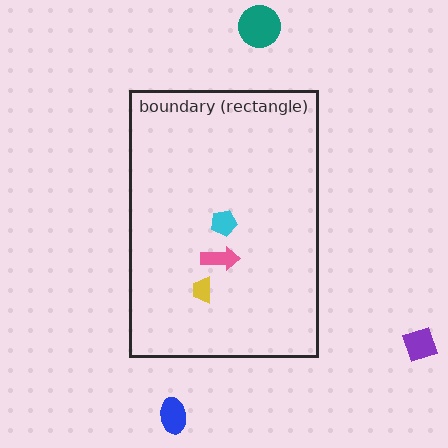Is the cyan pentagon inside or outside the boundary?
Inside.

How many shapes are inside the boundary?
3 inside, 3 outside.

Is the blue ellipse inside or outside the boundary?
Outside.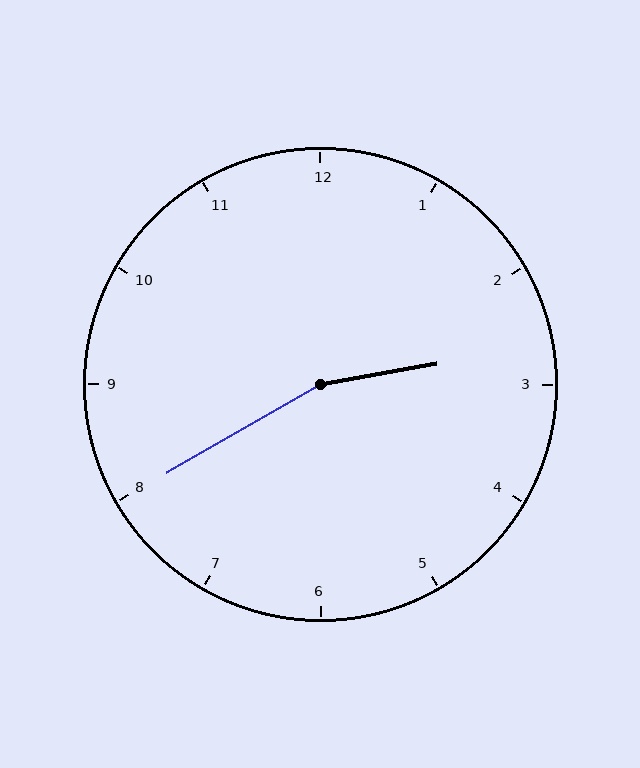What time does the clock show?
2:40.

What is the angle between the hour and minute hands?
Approximately 160 degrees.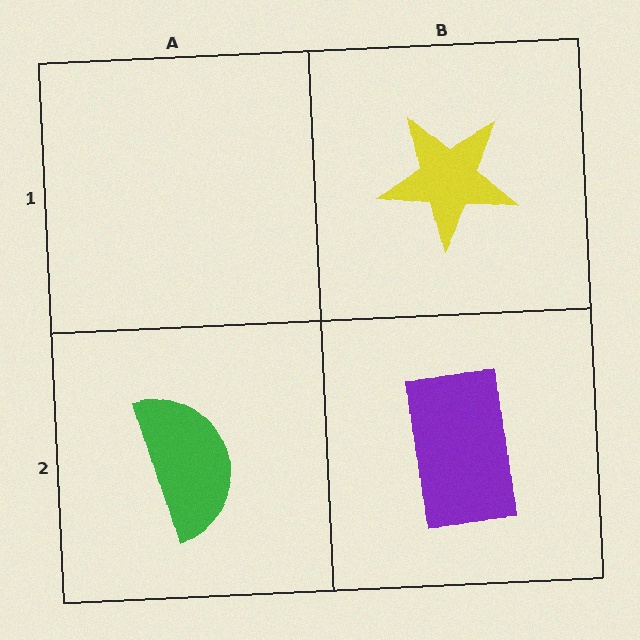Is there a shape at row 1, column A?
No, that cell is empty.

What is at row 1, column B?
A yellow star.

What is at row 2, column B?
A purple rectangle.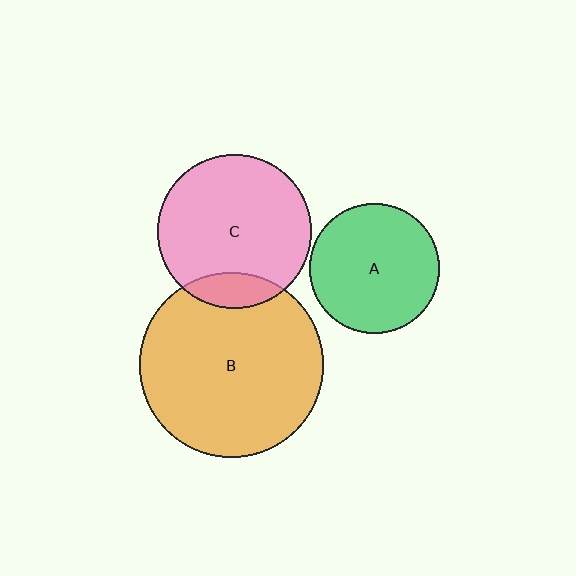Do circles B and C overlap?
Yes.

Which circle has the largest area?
Circle B (orange).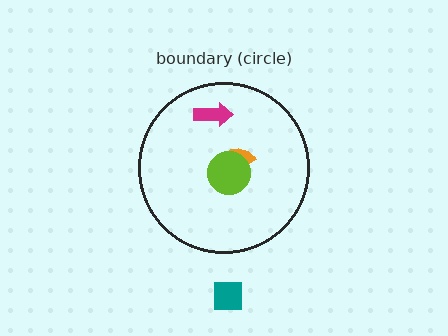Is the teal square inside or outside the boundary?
Outside.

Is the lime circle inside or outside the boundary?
Inside.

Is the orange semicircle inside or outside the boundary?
Inside.